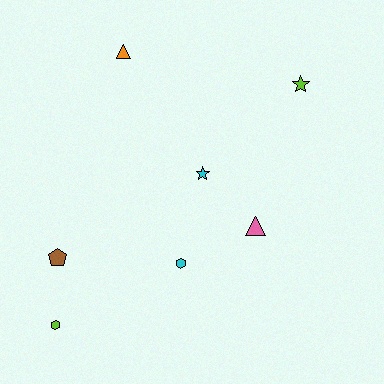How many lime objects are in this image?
There are 2 lime objects.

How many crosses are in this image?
There are no crosses.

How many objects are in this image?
There are 7 objects.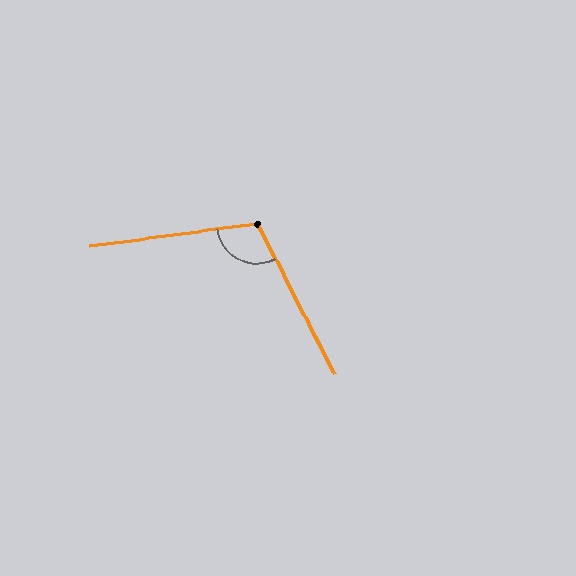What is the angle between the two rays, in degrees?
Approximately 109 degrees.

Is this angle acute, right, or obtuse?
It is obtuse.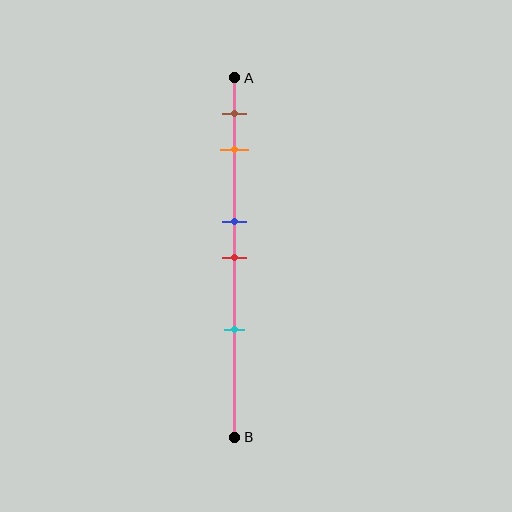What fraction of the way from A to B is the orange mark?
The orange mark is approximately 20% (0.2) of the way from A to B.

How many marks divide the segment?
There are 5 marks dividing the segment.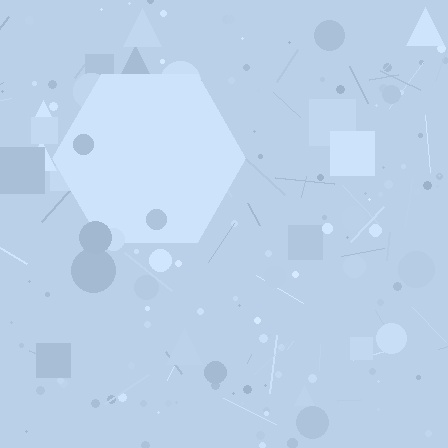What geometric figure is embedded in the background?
A hexagon is embedded in the background.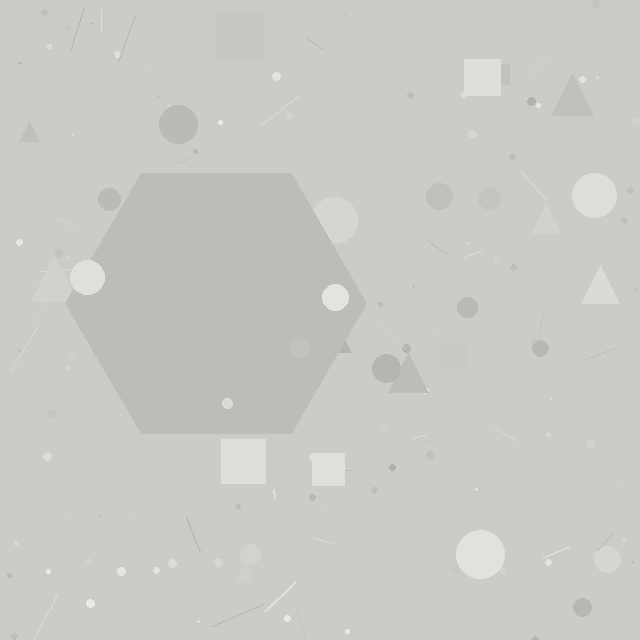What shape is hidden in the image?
A hexagon is hidden in the image.